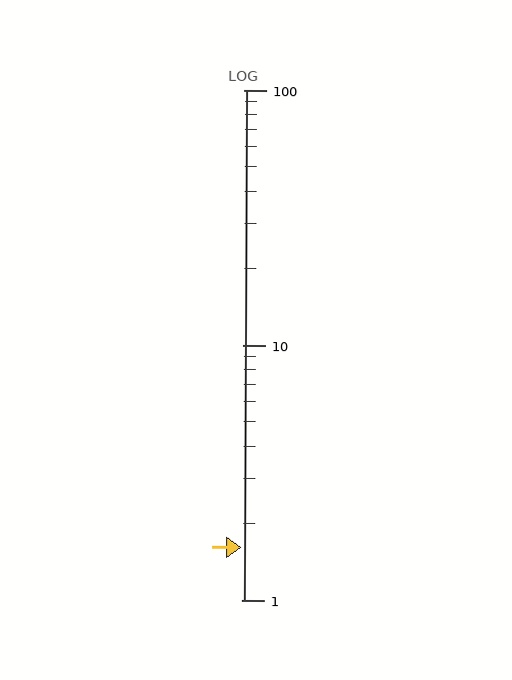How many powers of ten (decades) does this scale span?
The scale spans 2 decades, from 1 to 100.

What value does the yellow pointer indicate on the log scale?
The pointer indicates approximately 1.6.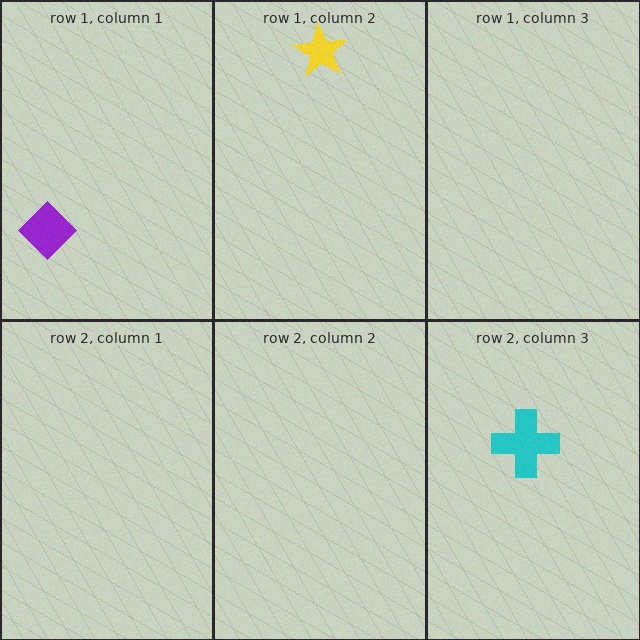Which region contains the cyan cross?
The row 2, column 3 region.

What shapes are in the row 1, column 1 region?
The purple diamond.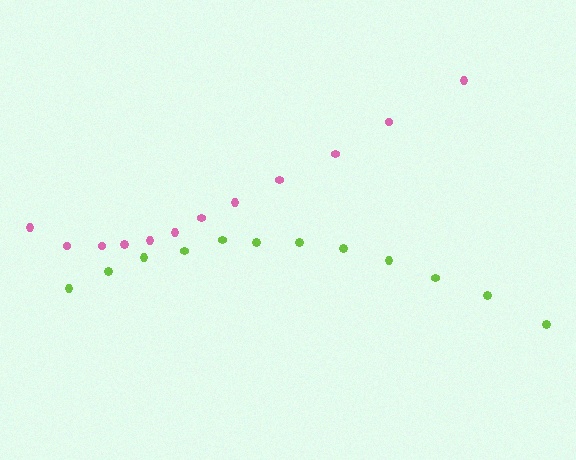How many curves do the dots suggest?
There are 2 distinct paths.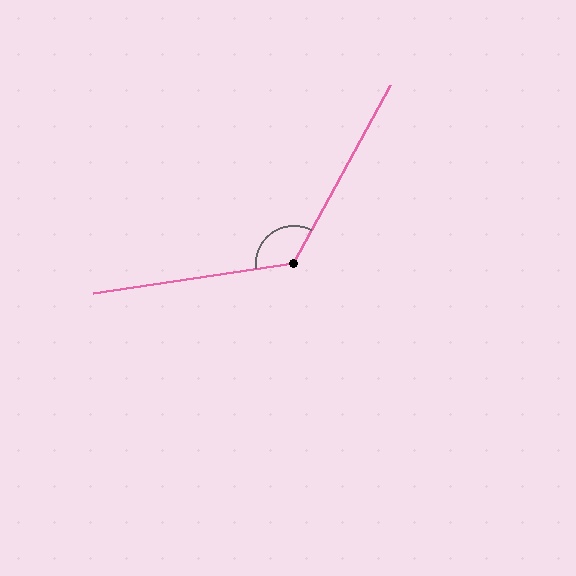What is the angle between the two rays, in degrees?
Approximately 127 degrees.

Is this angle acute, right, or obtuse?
It is obtuse.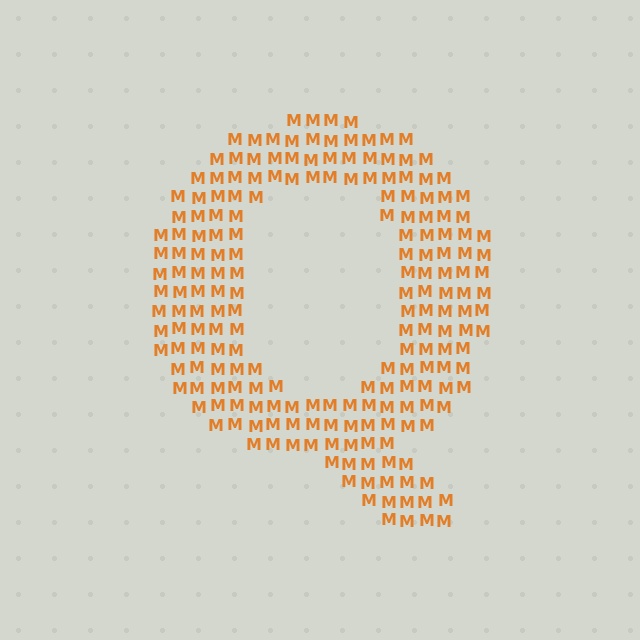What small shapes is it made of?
It is made of small letter M's.